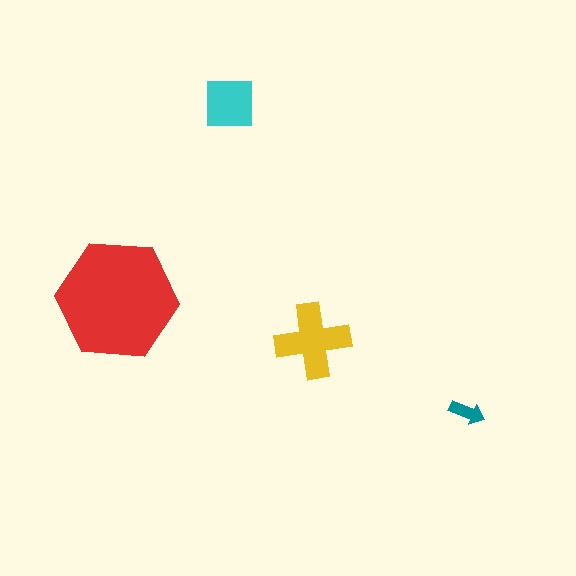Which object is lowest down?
The teal arrow is bottommost.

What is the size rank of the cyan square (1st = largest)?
3rd.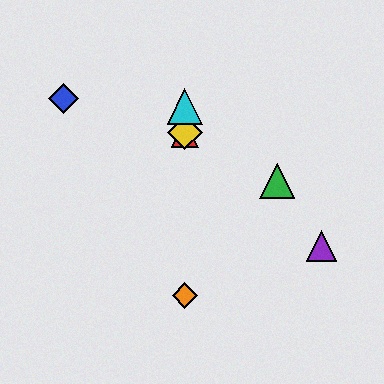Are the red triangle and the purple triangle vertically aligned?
No, the red triangle is at x≈185 and the purple triangle is at x≈321.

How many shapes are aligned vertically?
4 shapes (the red triangle, the yellow diamond, the orange diamond, the cyan triangle) are aligned vertically.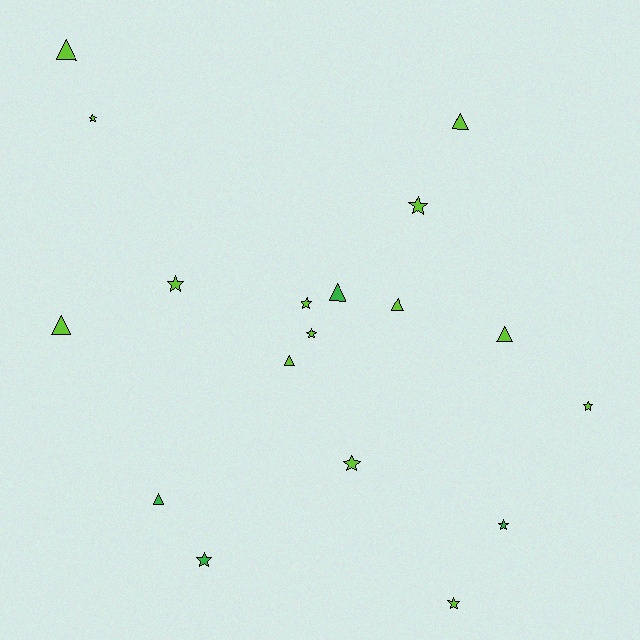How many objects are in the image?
There are 18 objects.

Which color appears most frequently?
Lime, with 14 objects.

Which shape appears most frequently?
Star, with 10 objects.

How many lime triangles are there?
There are 6 lime triangles.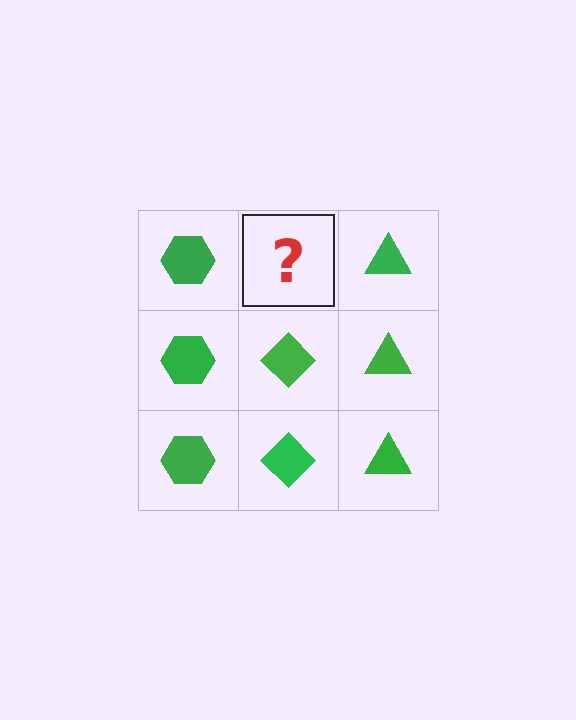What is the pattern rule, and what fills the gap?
The rule is that each column has a consistent shape. The gap should be filled with a green diamond.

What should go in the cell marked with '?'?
The missing cell should contain a green diamond.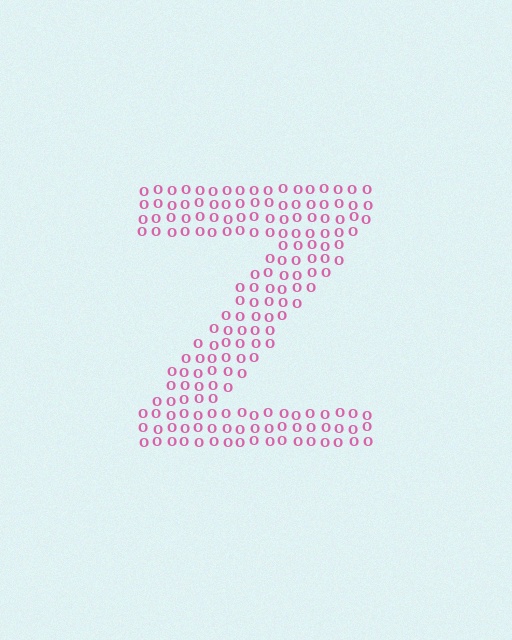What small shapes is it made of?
It is made of small letter O's.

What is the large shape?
The large shape is the letter Z.